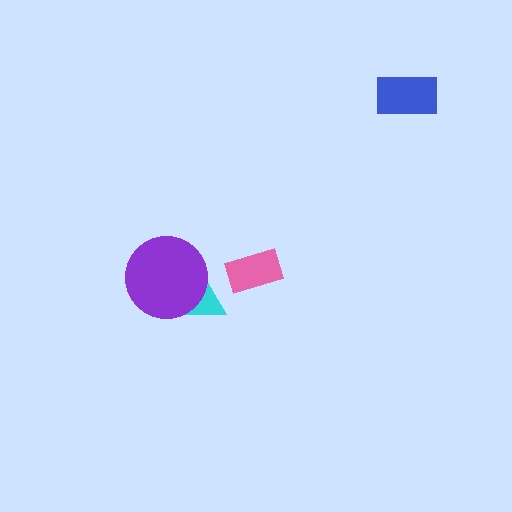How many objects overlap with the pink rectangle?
0 objects overlap with the pink rectangle.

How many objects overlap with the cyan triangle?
1 object overlaps with the cyan triangle.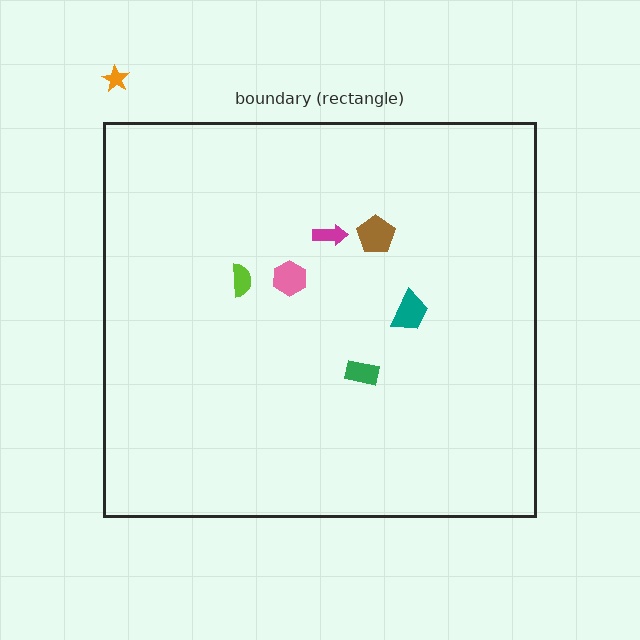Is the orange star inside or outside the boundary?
Outside.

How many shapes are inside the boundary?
6 inside, 1 outside.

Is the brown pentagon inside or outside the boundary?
Inside.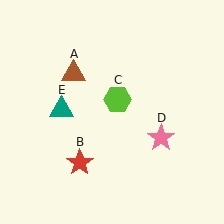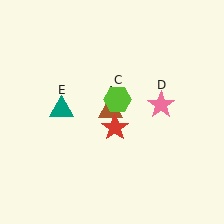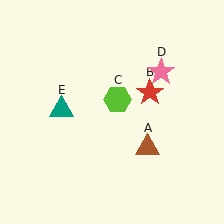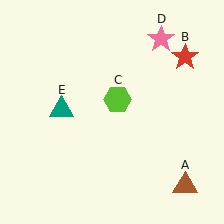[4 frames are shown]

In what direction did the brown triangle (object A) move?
The brown triangle (object A) moved down and to the right.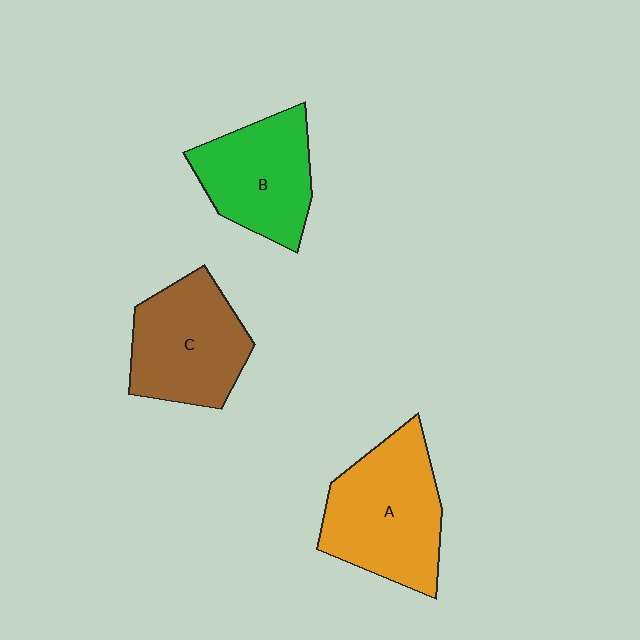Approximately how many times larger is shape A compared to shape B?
Approximately 1.2 times.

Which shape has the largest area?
Shape A (orange).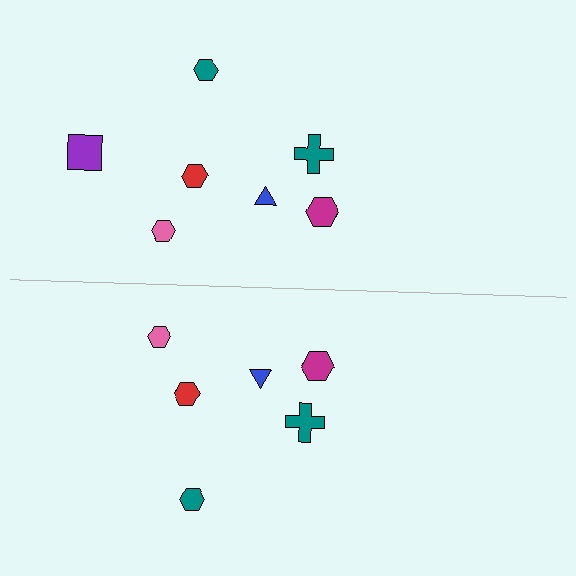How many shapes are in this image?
There are 13 shapes in this image.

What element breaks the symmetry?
A purple square is missing from the bottom side.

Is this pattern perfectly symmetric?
No, the pattern is not perfectly symmetric. A purple square is missing from the bottom side.